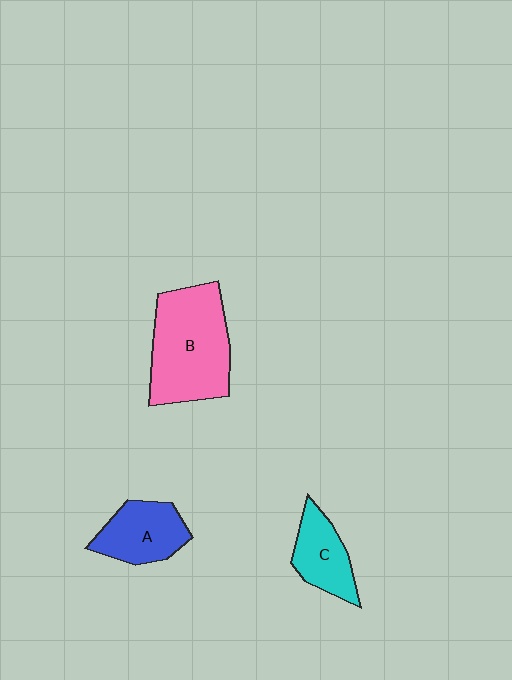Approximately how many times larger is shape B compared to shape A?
Approximately 1.8 times.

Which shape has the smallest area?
Shape C (cyan).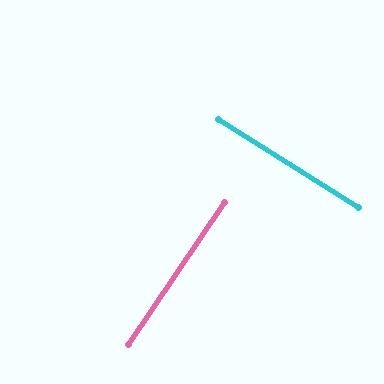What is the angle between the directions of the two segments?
Approximately 88 degrees.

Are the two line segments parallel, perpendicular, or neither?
Perpendicular — they meet at approximately 88°.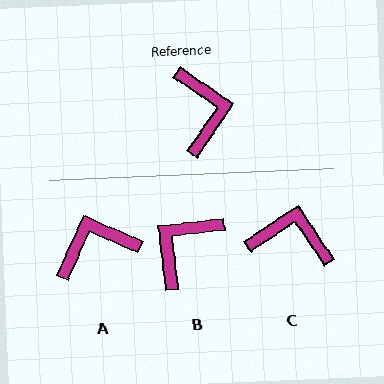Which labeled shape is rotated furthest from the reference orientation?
B, about 131 degrees away.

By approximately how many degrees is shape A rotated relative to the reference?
Approximately 100 degrees counter-clockwise.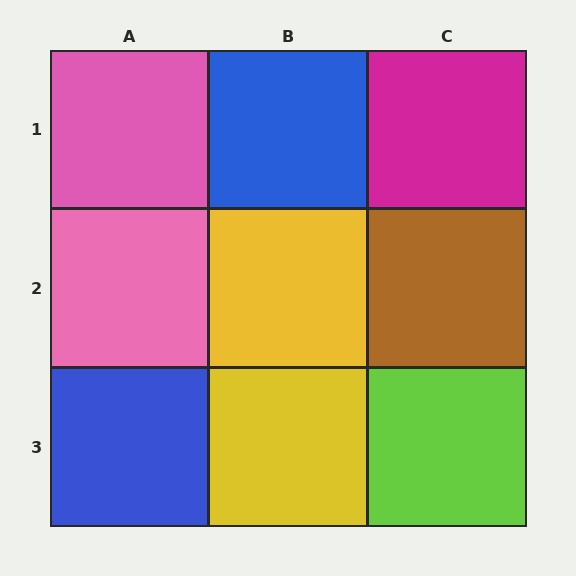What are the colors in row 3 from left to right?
Blue, yellow, lime.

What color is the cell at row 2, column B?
Yellow.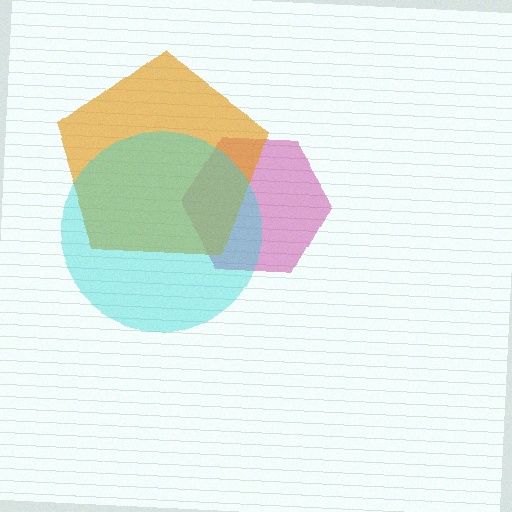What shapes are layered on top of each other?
The layered shapes are: a magenta hexagon, an orange pentagon, a cyan circle.